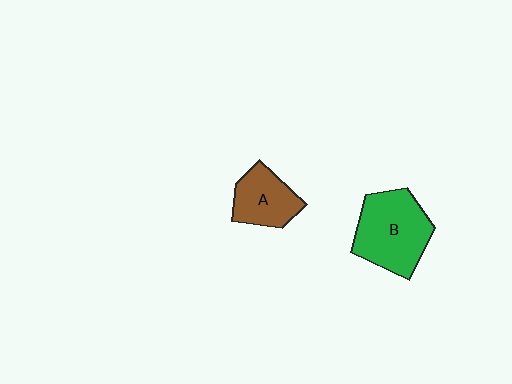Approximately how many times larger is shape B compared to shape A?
Approximately 1.6 times.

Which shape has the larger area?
Shape B (green).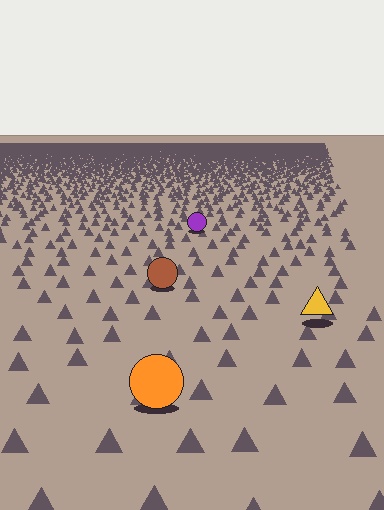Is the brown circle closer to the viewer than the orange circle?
No. The orange circle is closer — you can tell from the texture gradient: the ground texture is coarser near it.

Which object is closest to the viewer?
The orange circle is closest. The texture marks near it are larger and more spread out.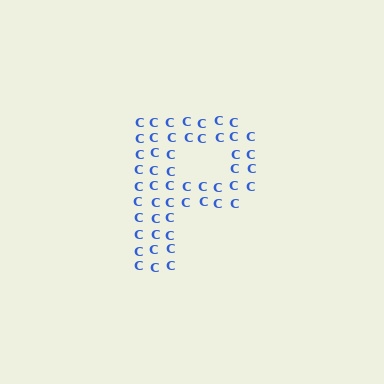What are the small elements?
The small elements are letter C's.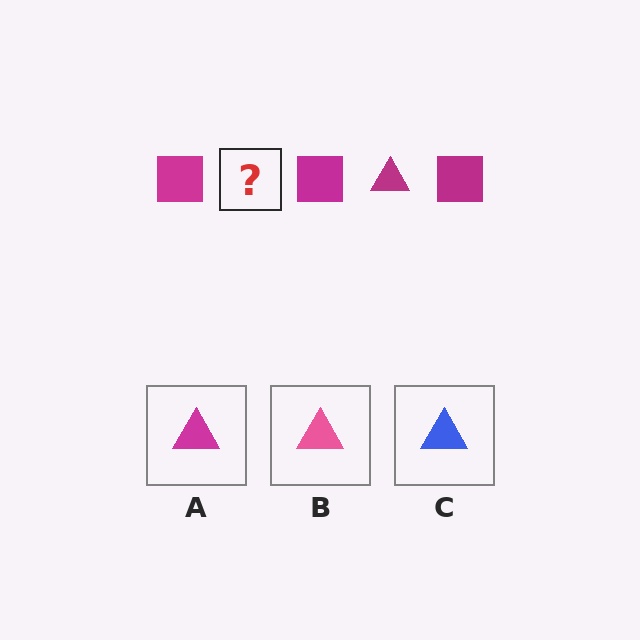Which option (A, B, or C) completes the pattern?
A.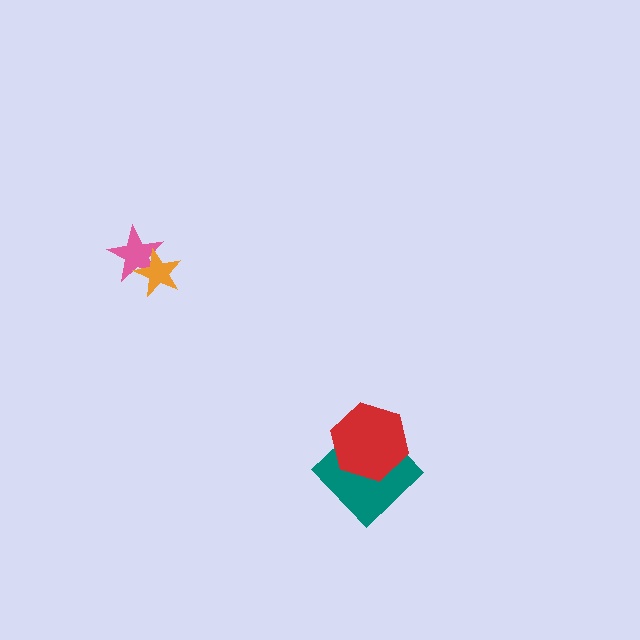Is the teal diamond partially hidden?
Yes, it is partially covered by another shape.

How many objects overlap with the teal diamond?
1 object overlaps with the teal diamond.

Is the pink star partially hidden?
Yes, it is partially covered by another shape.